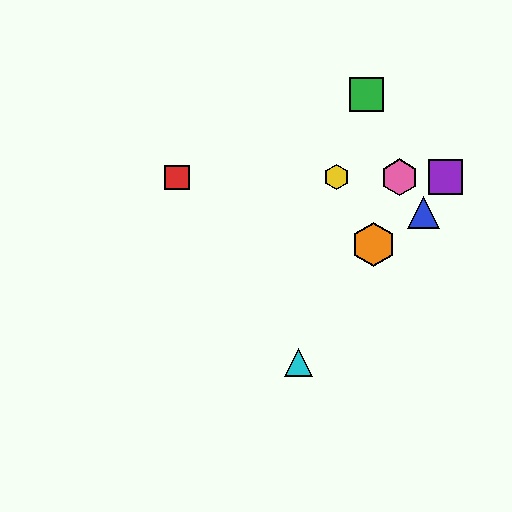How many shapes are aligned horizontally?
4 shapes (the red square, the yellow hexagon, the purple square, the pink hexagon) are aligned horizontally.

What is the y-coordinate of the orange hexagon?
The orange hexagon is at y≈245.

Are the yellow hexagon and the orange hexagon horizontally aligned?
No, the yellow hexagon is at y≈177 and the orange hexagon is at y≈245.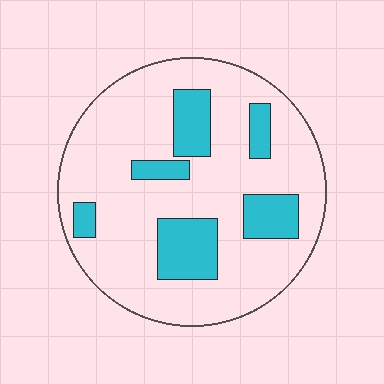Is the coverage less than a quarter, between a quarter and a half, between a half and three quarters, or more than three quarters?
Less than a quarter.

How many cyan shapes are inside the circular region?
6.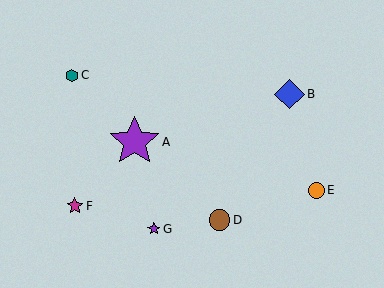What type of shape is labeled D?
Shape D is a brown circle.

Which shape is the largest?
The purple star (labeled A) is the largest.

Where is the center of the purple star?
The center of the purple star is at (154, 229).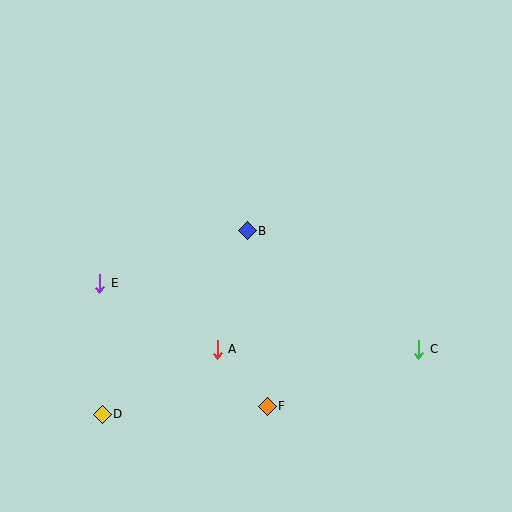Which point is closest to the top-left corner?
Point E is closest to the top-left corner.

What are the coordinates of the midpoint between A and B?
The midpoint between A and B is at (232, 290).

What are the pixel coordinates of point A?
Point A is at (217, 349).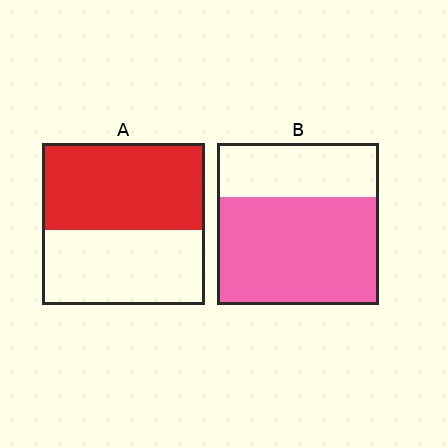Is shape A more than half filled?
Roughly half.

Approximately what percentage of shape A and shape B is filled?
A is approximately 55% and B is approximately 65%.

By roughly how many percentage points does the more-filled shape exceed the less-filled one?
By roughly 15 percentage points (B over A).